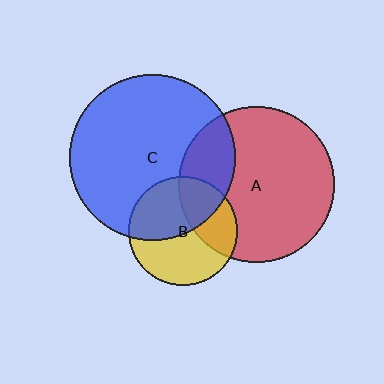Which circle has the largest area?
Circle C (blue).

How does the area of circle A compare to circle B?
Approximately 2.0 times.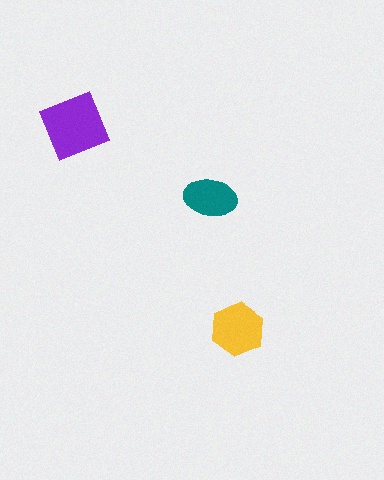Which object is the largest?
The purple diamond.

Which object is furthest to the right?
The yellow hexagon is rightmost.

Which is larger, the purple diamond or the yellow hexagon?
The purple diamond.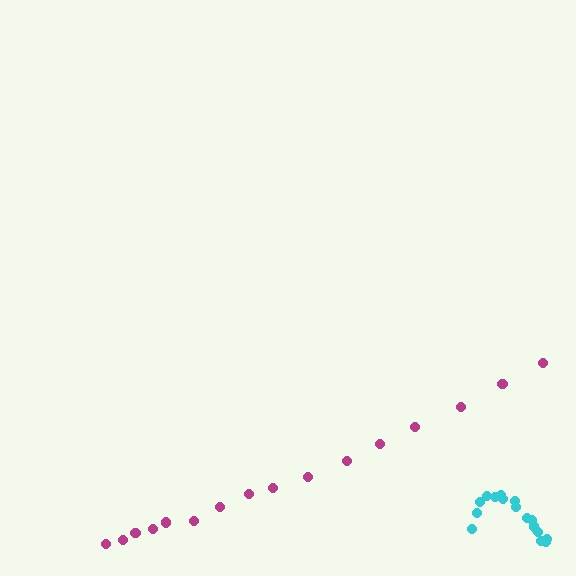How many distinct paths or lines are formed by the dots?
There are 2 distinct paths.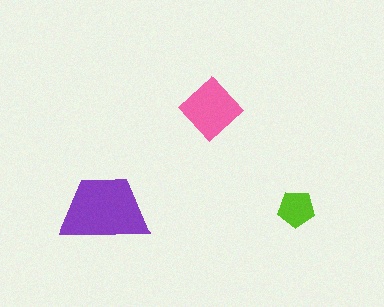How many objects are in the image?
There are 3 objects in the image.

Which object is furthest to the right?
The lime pentagon is rightmost.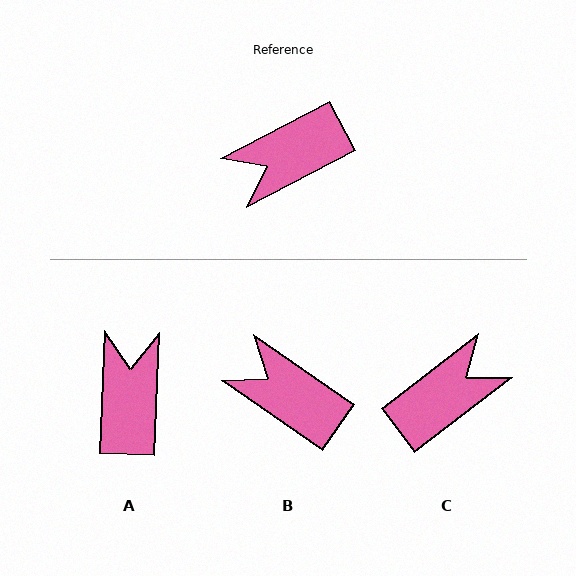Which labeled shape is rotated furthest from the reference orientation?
C, about 170 degrees away.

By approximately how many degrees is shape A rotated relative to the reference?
Approximately 120 degrees clockwise.